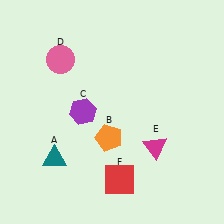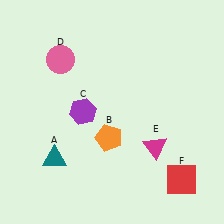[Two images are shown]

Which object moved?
The red square (F) moved right.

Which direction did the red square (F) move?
The red square (F) moved right.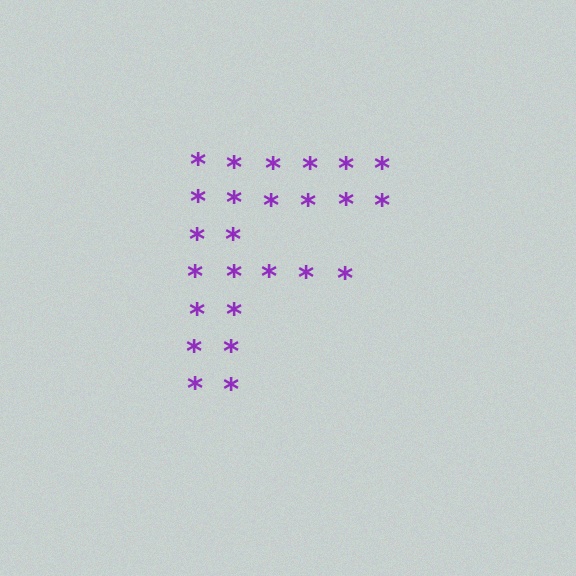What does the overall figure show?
The overall figure shows the letter F.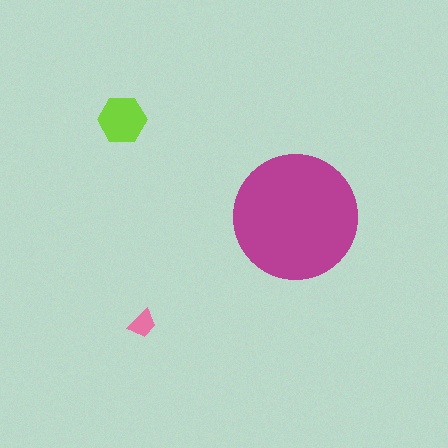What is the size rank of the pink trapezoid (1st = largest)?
3rd.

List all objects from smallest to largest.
The pink trapezoid, the lime hexagon, the magenta circle.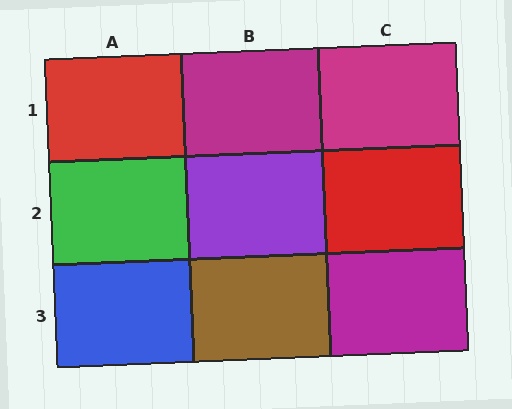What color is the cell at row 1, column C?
Magenta.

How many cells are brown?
1 cell is brown.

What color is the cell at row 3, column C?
Magenta.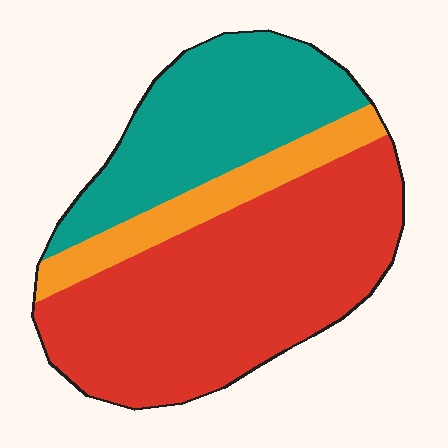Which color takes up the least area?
Orange, at roughly 15%.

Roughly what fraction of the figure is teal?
Teal covers 31% of the figure.